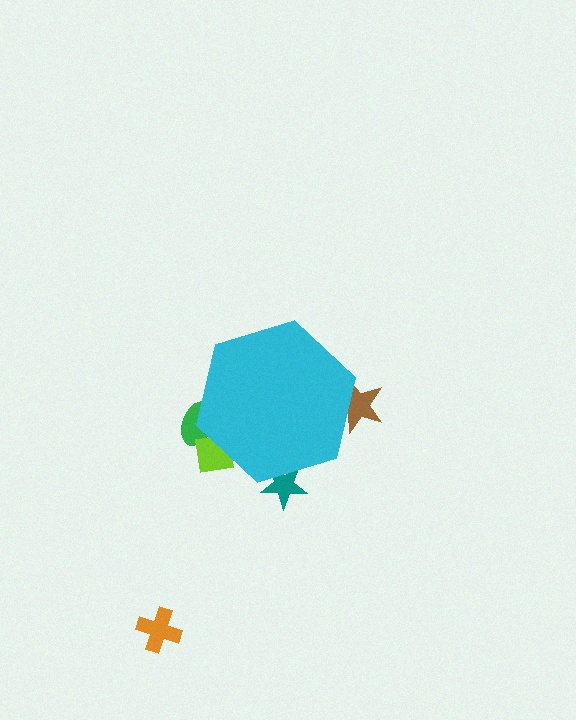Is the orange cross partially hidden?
No, the orange cross is fully visible.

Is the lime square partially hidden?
Yes, the lime square is partially hidden behind the cyan hexagon.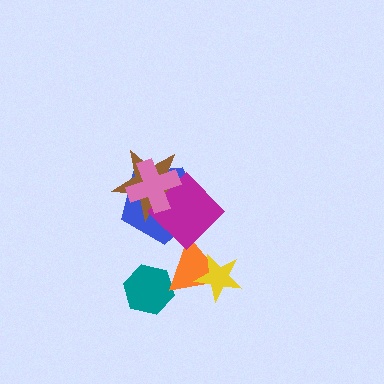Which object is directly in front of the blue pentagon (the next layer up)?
The brown star is directly in front of the blue pentagon.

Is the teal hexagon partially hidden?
Yes, it is partially covered by another shape.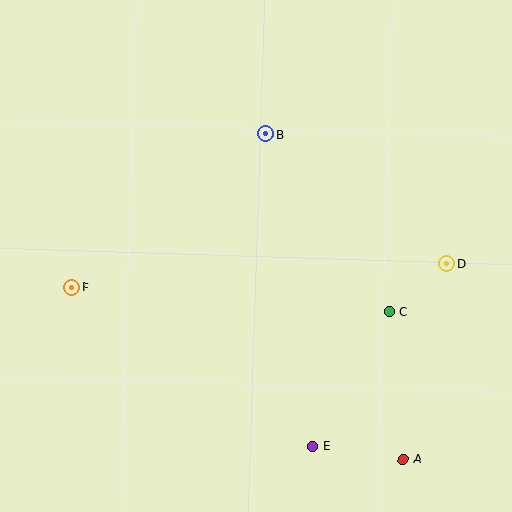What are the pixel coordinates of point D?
Point D is at (447, 264).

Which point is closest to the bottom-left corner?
Point F is closest to the bottom-left corner.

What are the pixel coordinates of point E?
Point E is at (312, 446).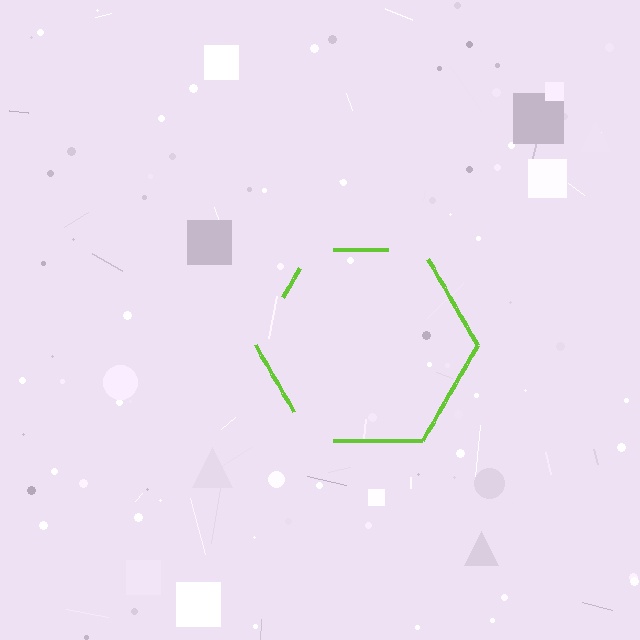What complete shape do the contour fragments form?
The contour fragments form a hexagon.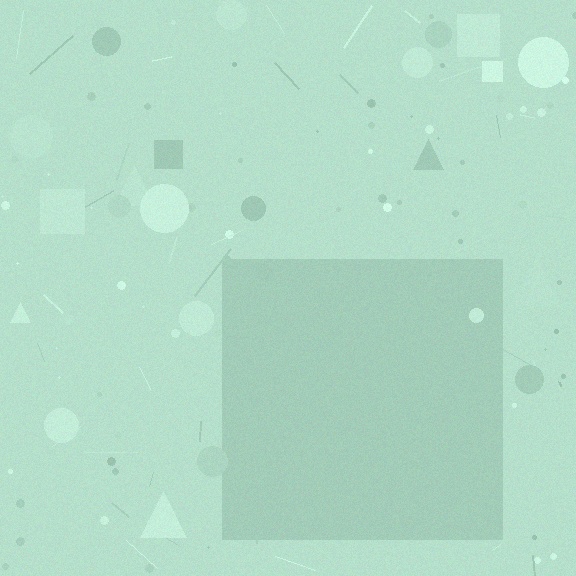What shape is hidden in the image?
A square is hidden in the image.